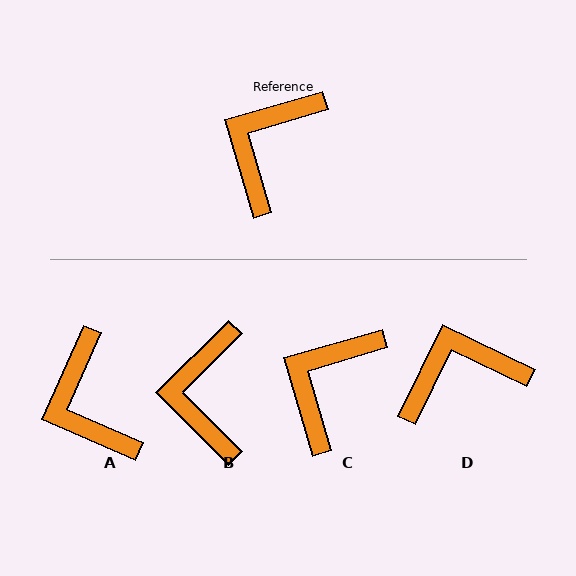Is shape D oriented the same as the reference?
No, it is off by about 42 degrees.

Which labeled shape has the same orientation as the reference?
C.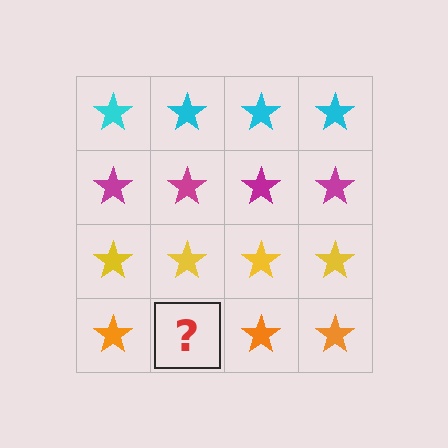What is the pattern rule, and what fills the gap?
The rule is that each row has a consistent color. The gap should be filled with an orange star.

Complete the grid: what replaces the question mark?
The question mark should be replaced with an orange star.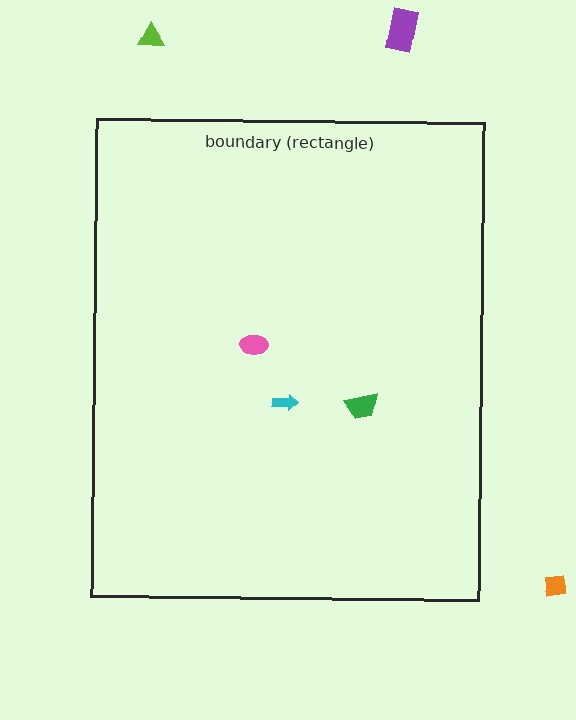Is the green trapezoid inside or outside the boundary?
Inside.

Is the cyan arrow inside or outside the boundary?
Inside.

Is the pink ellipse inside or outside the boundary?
Inside.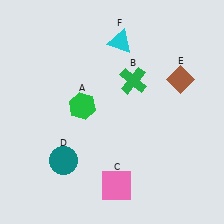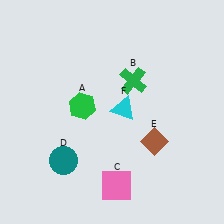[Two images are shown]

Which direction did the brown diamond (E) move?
The brown diamond (E) moved down.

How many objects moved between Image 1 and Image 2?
2 objects moved between the two images.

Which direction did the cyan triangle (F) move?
The cyan triangle (F) moved down.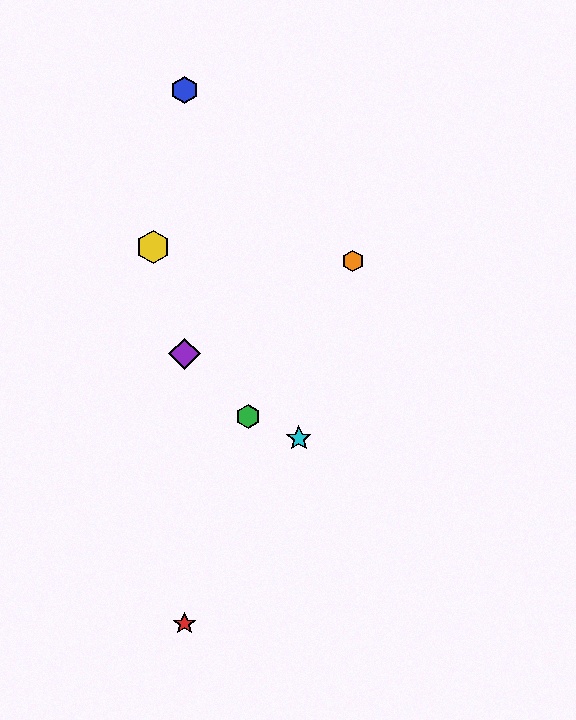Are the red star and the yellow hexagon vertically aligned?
No, the red star is at x≈185 and the yellow hexagon is at x≈153.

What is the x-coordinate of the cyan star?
The cyan star is at x≈299.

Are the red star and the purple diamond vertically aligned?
Yes, both are at x≈185.